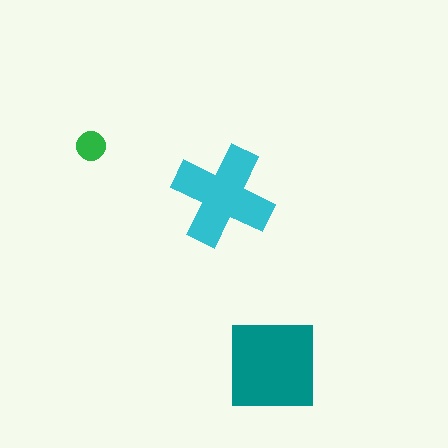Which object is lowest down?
The teal square is bottommost.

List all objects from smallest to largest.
The green circle, the cyan cross, the teal square.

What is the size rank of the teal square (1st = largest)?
1st.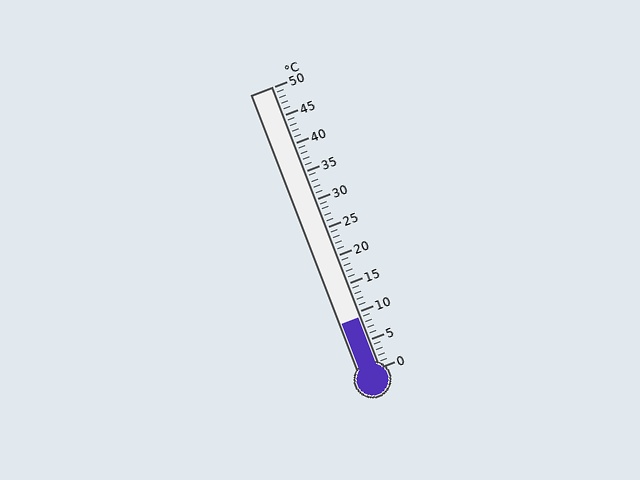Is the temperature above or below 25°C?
The temperature is below 25°C.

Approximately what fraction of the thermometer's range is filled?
The thermometer is filled to approximately 20% of its range.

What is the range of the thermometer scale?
The thermometer scale ranges from 0°C to 50°C.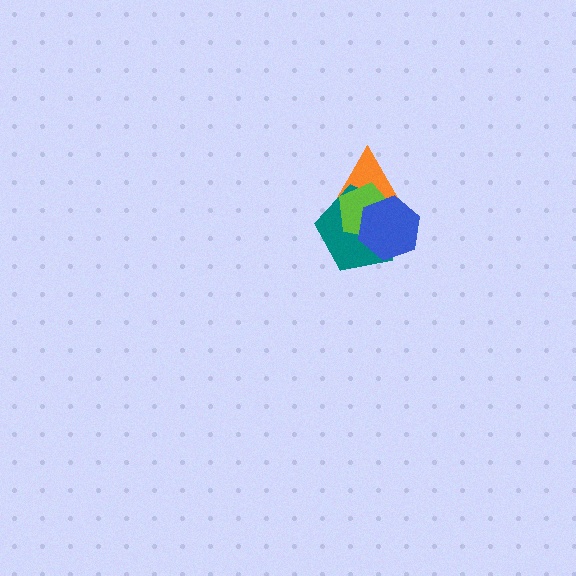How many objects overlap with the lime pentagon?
3 objects overlap with the lime pentagon.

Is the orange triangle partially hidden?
Yes, it is partially covered by another shape.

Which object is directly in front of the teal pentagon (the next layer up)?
The lime pentagon is directly in front of the teal pentagon.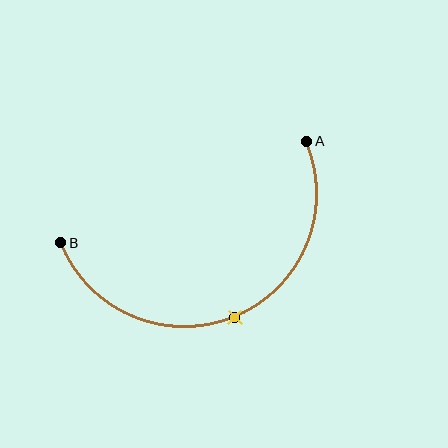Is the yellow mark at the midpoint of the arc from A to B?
Yes. The yellow mark lies on the arc at equal arc-length from both A and B — it is the arc midpoint.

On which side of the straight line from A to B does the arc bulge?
The arc bulges below the straight line connecting A and B.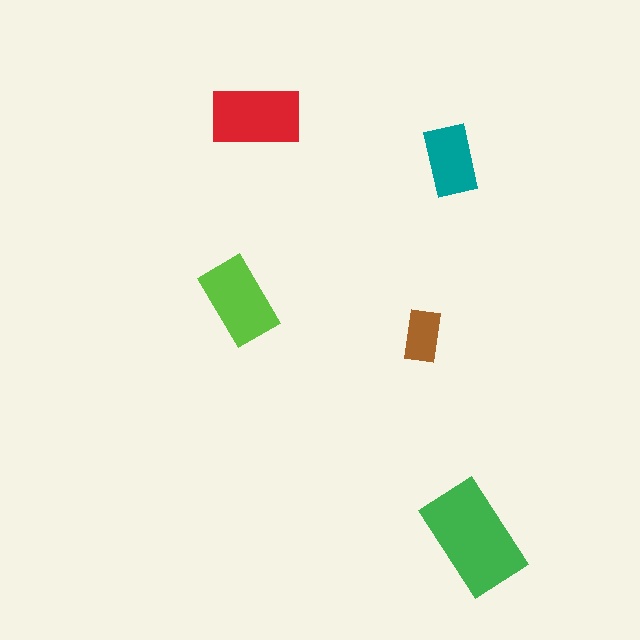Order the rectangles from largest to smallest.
the green one, the red one, the lime one, the teal one, the brown one.